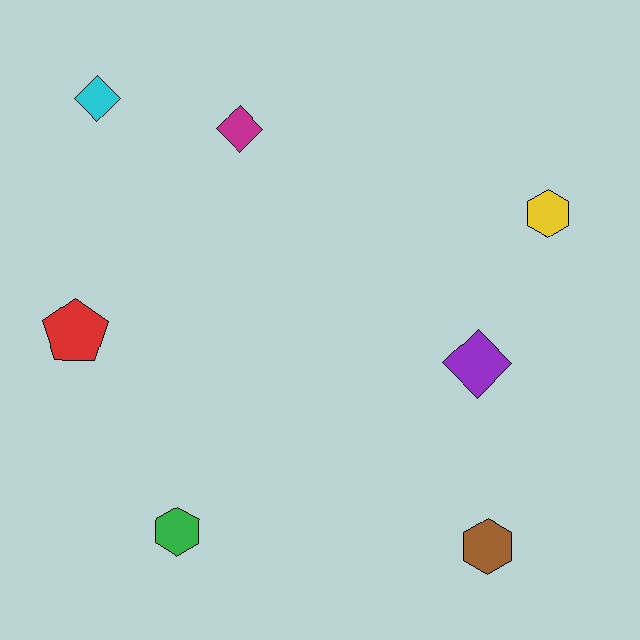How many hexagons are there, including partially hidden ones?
There are 3 hexagons.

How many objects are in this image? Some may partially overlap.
There are 7 objects.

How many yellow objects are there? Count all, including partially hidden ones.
There is 1 yellow object.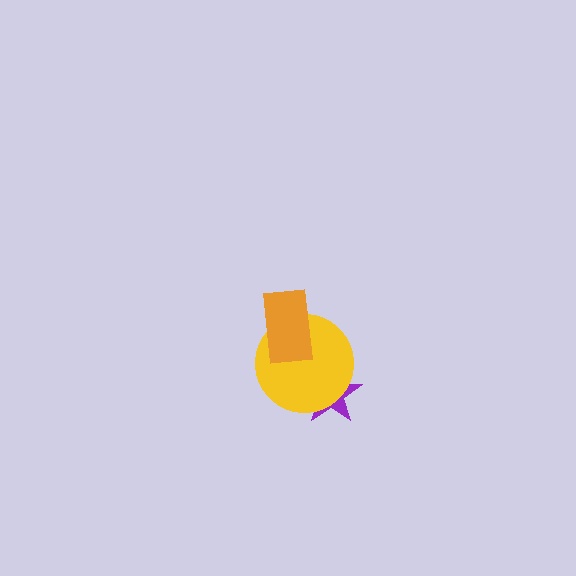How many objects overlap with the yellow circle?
2 objects overlap with the yellow circle.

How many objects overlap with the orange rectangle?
1 object overlaps with the orange rectangle.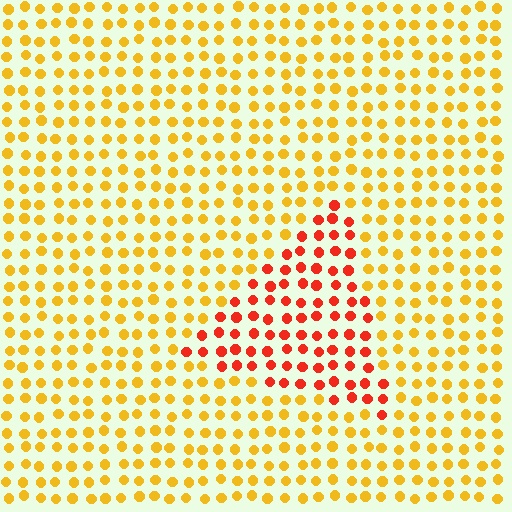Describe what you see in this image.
The image is filled with small yellow elements in a uniform arrangement. A triangle-shaped region is visible where the elements are tinted to a slightly different hue, forming a subtle color boundary.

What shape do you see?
I see a triangle.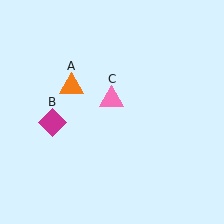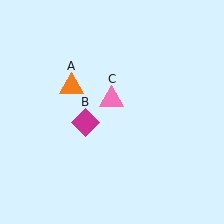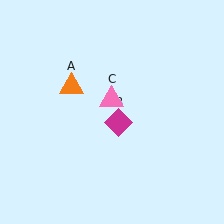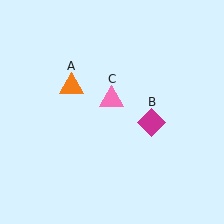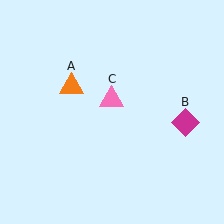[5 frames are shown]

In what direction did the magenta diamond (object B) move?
The magenta diamond (object B) moved right.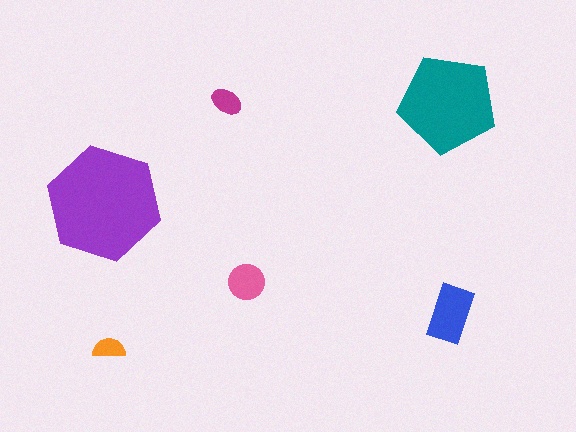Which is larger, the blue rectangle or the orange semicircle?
The blue rectangle.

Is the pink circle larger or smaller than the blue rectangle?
Smaller.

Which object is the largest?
The purple hexagon.